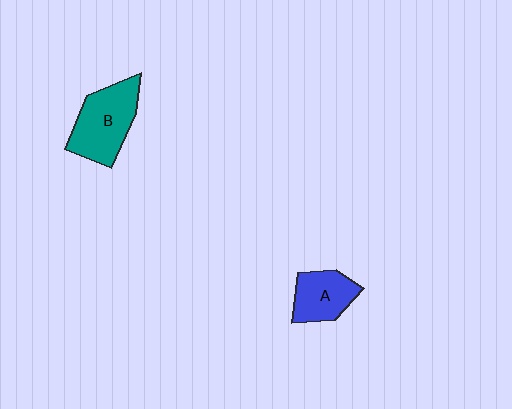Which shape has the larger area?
Shape B (teal).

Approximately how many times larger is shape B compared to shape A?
Approximately 1.5 times.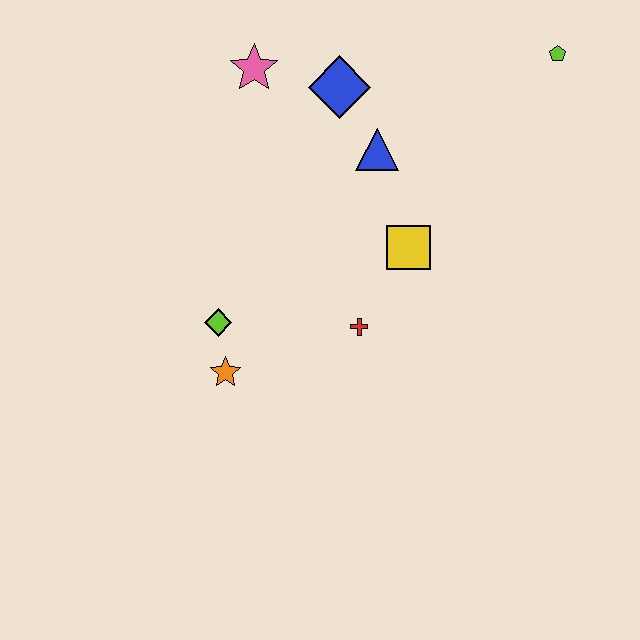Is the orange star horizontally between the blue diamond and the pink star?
No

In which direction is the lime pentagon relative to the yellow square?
The lime pentagon is above the yellow square.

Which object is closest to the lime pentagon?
The blue triangle is closest to the lime pentagon.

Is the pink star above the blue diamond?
Yes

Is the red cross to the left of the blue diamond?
No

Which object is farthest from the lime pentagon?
The orange star is farthest from the lime pentagon.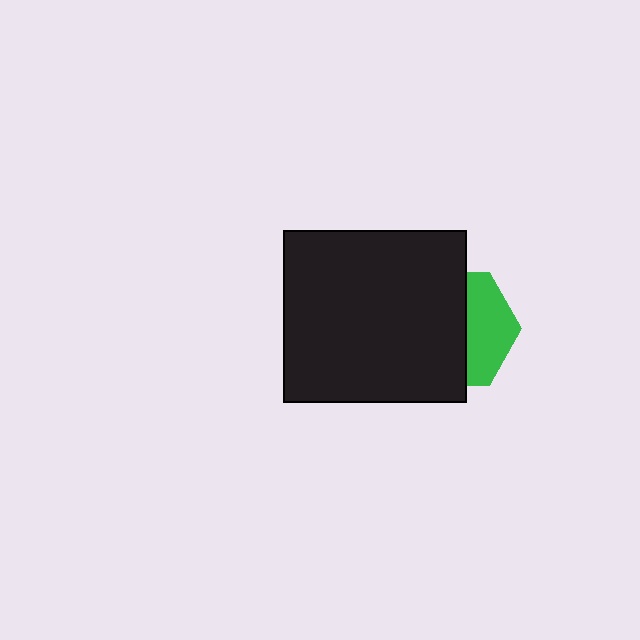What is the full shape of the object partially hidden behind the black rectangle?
The partially hidden object is a green hexagon.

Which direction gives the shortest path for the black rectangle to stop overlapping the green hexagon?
Moving left gives the shortest separation.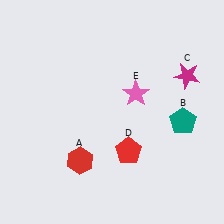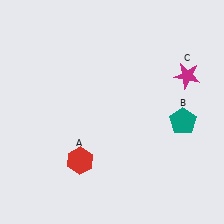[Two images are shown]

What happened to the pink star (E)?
The pink star (E) was removed in Image 2. It was in the top-right area of Image 1.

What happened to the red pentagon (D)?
The red pentagon (D) was removed in Image 2. It was in the bottom-right area of Image 1.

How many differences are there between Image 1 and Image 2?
There are 2 differences between the two images.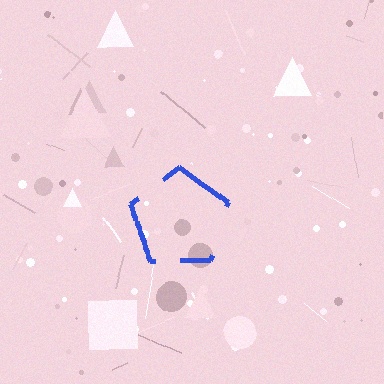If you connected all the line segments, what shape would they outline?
They would outline a pentagon.